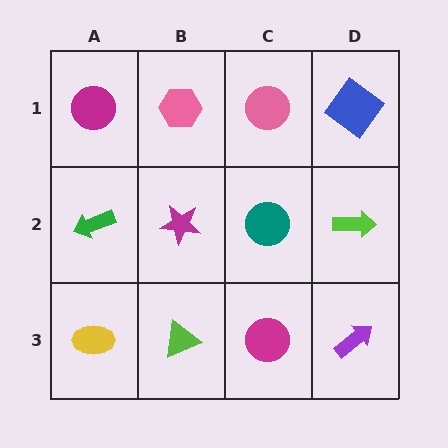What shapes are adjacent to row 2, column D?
A blue diamond (row 1, column D), a purple arrow (row 3, column D), a teal circle (row 2, column C).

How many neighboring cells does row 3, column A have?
2.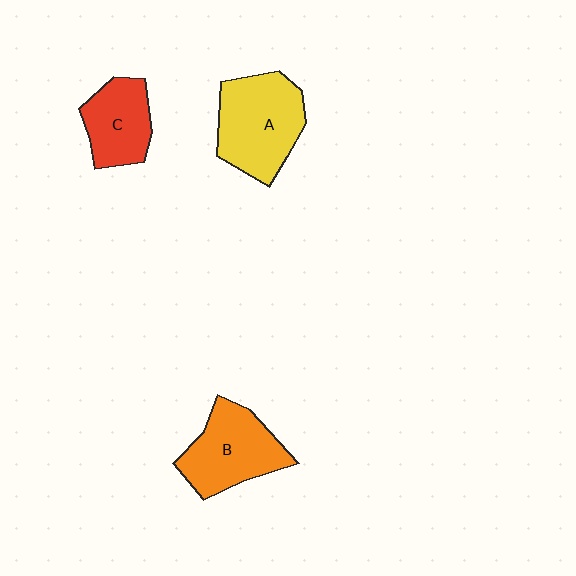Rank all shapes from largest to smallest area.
From largest to smallest: A (yellow), B (orange), C (red).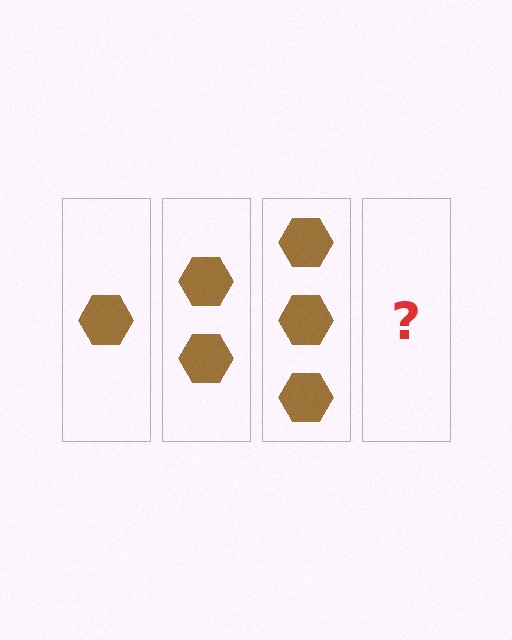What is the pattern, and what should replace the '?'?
The pattern is that each step adds one more hexagon. The '?' should be 4 hexagons.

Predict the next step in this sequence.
The next step is 4 hexagons.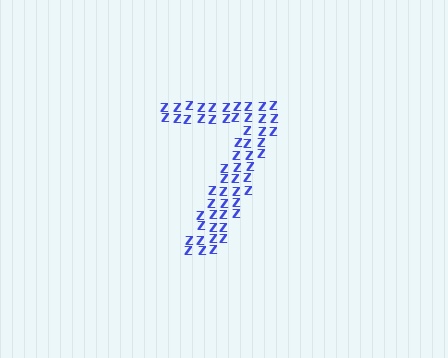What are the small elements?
The small elements are letter Z's.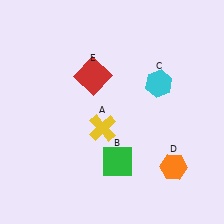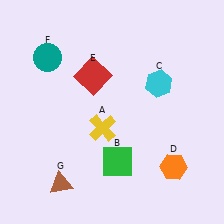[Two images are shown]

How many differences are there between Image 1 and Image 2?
There are 2 differences between the two images.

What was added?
A teal circle (F), a brown triangle (G) were added in Image 2.